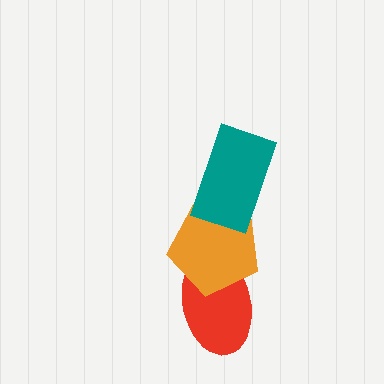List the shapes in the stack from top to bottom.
From top to bottom: the teal rectangle, the orange pentagon, the red ellipse.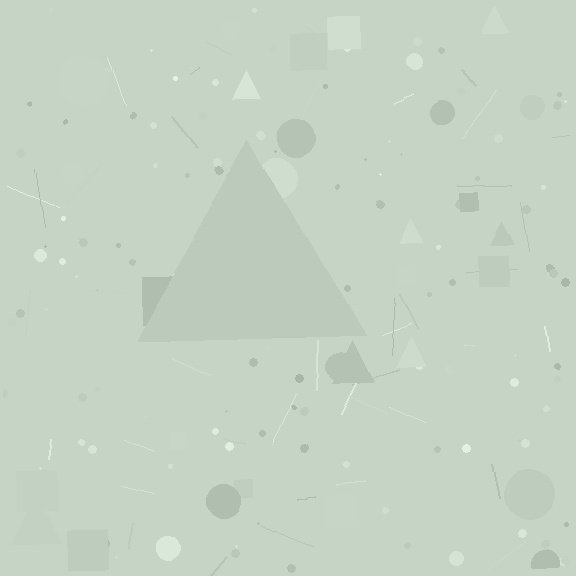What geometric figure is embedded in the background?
A triangle is embedded in the background.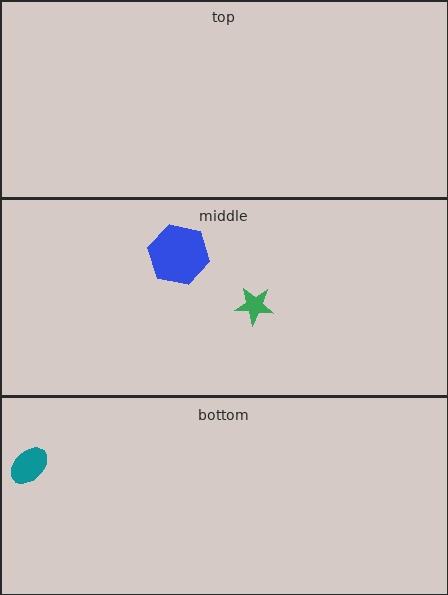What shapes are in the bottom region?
The teal ellipse.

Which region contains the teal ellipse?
The bottom region.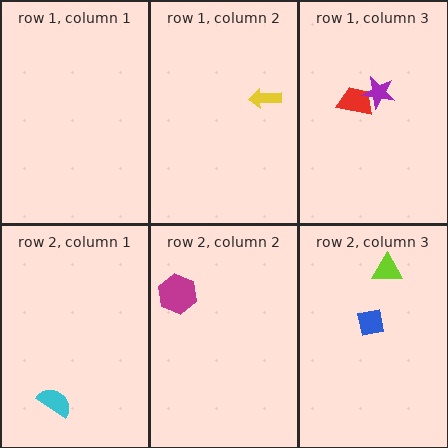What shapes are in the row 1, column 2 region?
The yellow arrow.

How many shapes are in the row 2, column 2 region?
1.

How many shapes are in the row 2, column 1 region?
1.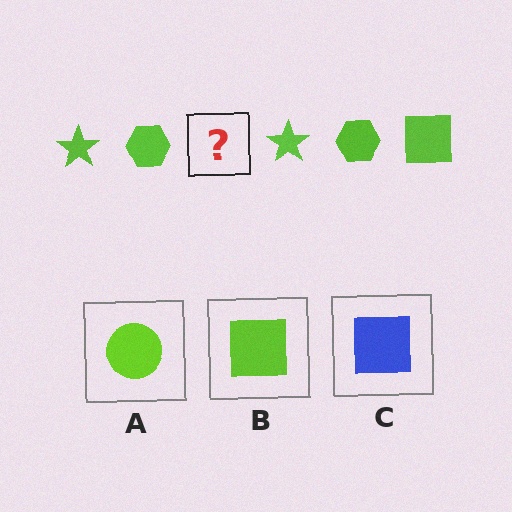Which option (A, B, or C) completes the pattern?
B.